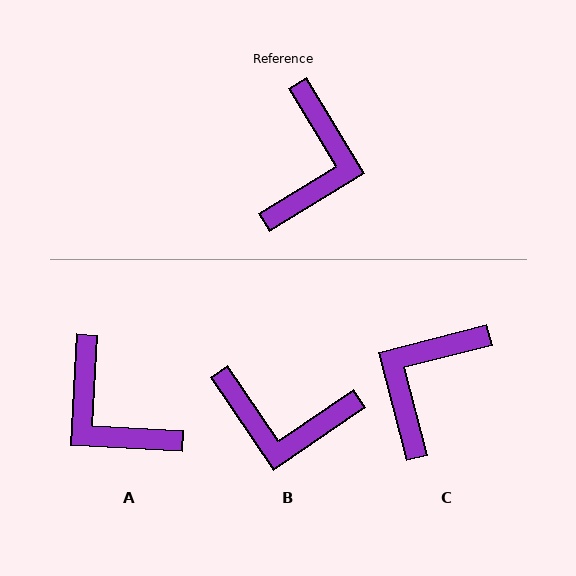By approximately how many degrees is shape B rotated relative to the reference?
Approximately 87 degrees clockwise.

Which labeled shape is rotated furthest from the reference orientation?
C, about 163 degrees away.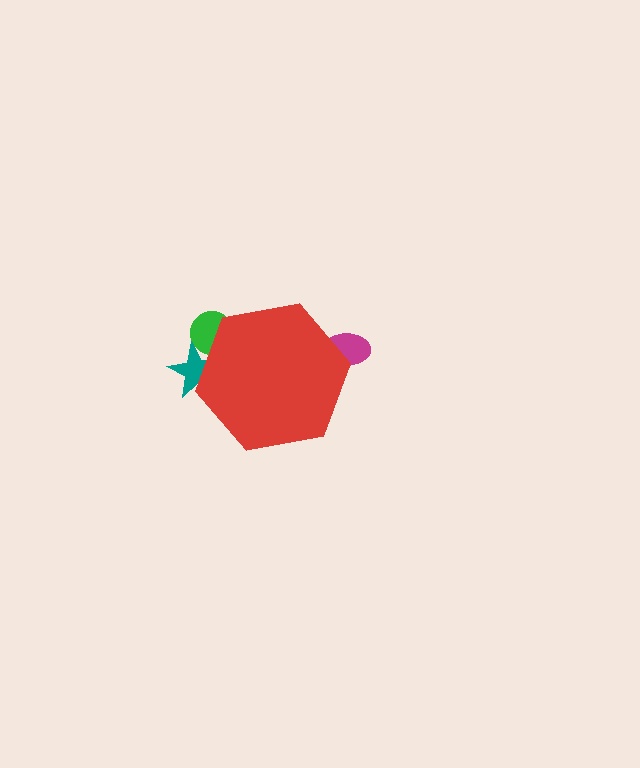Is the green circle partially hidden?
Yes, the green circle is partially hidden behind the red hexagon.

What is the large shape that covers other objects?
A red hexagon.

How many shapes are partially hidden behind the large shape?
3 shapes are partially hidden.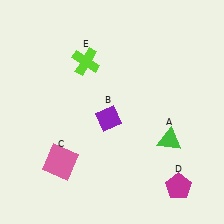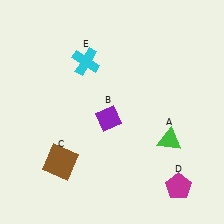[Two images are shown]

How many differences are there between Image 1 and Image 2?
There are 2 differences between the two images.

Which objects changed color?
C changed from pink to brown. E changed from lime to cyan.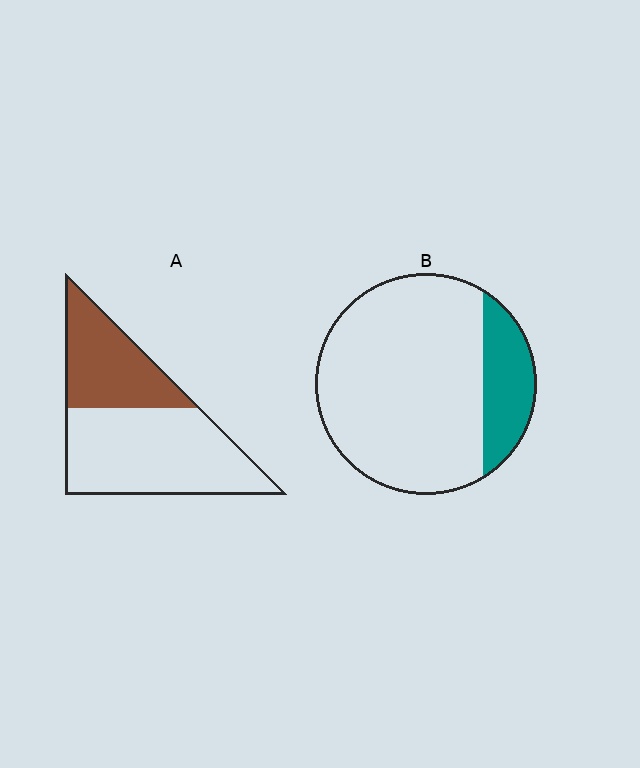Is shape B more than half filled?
No.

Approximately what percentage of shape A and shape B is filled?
A is approximately 35% and B is approximately 20%.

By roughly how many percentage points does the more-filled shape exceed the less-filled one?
By roughly 20 percentage points (A over B).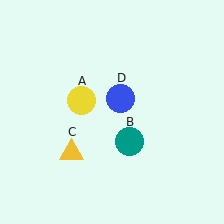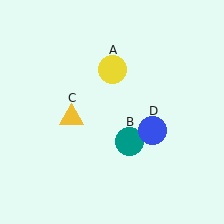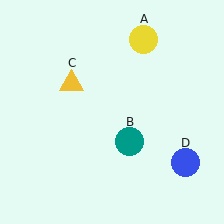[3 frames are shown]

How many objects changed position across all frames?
3 objects changed position: yellow circle (object A), yellow triangle (object C), blue circle (object D).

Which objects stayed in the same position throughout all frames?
Teal circle (object B) remained stationary.